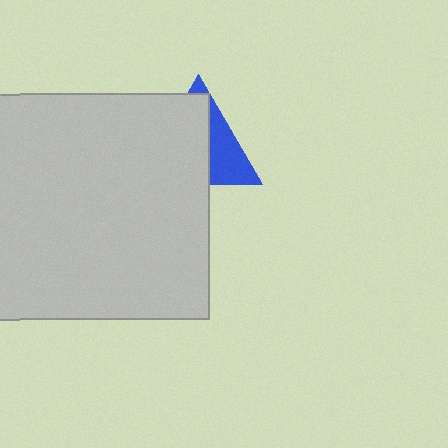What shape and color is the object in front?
The object in front is a light gray square.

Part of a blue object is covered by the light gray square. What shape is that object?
It is a triangle.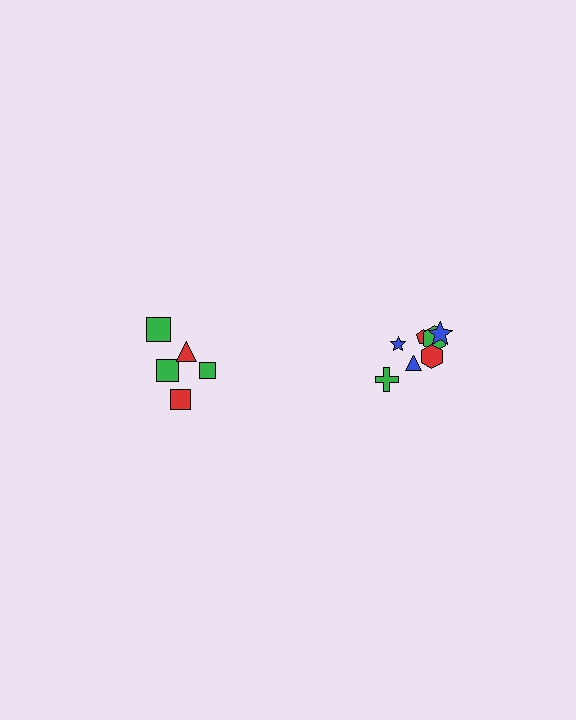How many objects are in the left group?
There are 5 objects.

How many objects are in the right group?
There are 7 objects.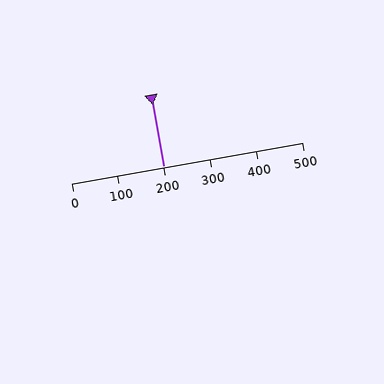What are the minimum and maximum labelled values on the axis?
The axis runs from 0 to 500.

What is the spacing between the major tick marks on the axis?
The major ticks are spaced 100 apart.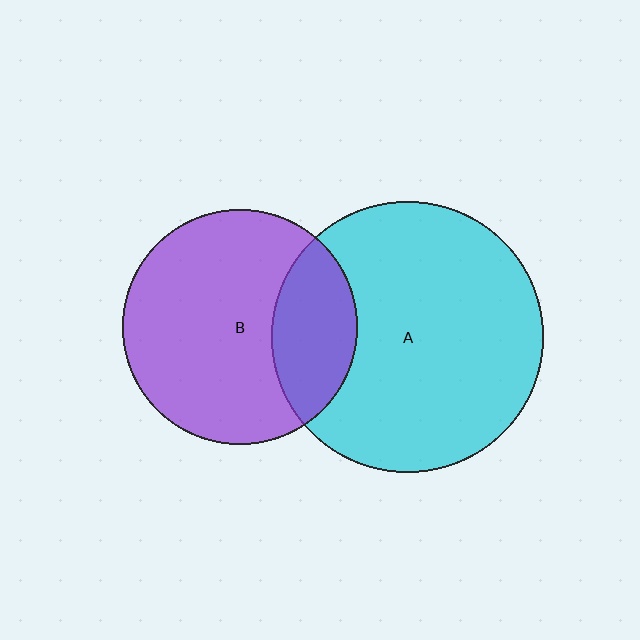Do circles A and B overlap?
Yes.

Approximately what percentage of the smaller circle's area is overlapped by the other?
Approximately 25%.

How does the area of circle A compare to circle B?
Approximately 1.3 times.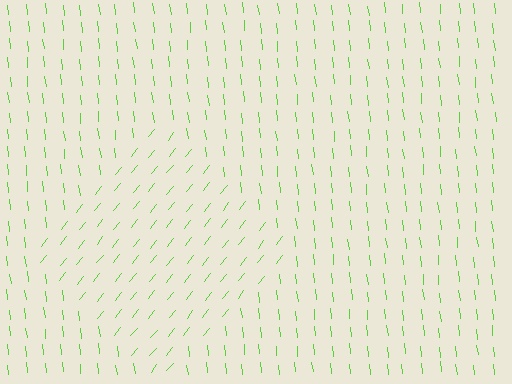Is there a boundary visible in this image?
Yes, there is a texture boundary formed by a change in line orientation.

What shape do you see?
I see a diamond.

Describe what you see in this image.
The image is filled with small lime line segments. A diamond region in the image has lines oriented differently from the surrounding lines, creating a visible texture boundary.